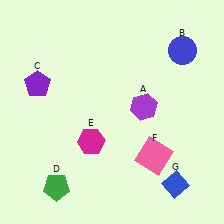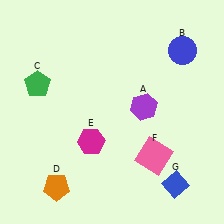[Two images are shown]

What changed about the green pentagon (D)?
In Image 1, D is green. In Image 2, it changed to orange.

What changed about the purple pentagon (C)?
In Image 1, C is purple. In Image 2, it changed to green.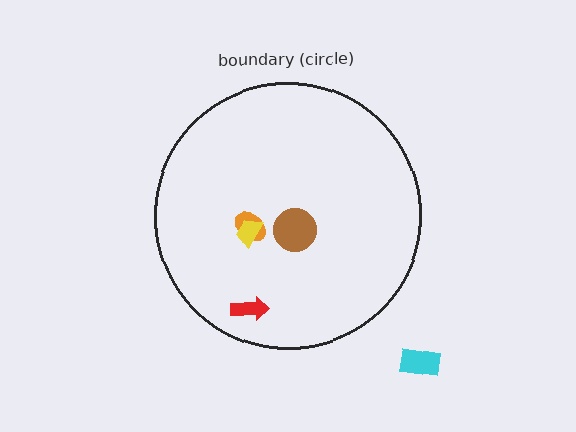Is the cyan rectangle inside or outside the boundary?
Outside.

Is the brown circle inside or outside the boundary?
Inside.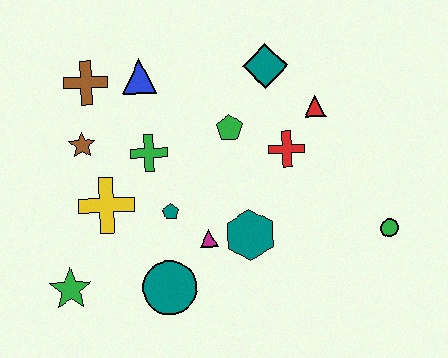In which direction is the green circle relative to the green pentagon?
The green circle is to the right of the green pentagon.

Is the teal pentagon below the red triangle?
Yes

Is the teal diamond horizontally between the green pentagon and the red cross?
Yes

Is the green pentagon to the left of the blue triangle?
No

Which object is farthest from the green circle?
The brown cross is farthest from the green circle.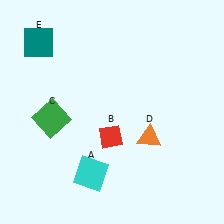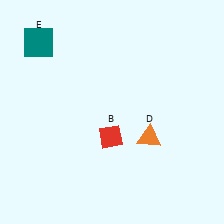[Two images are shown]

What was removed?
The green square (C), the cyan square (A) were removed in Image 2.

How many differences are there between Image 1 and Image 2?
There are 2 differences between the two images.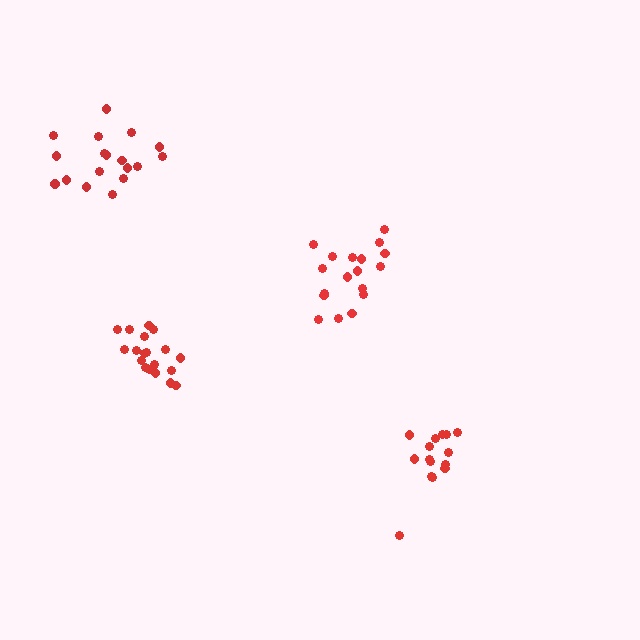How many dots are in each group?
Group 1: 18 dots, Group 2: 15 dots, Group 3: 18 dots, Group 4: 19 dots (70 total).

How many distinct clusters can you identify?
There are 4 distinct clusters.